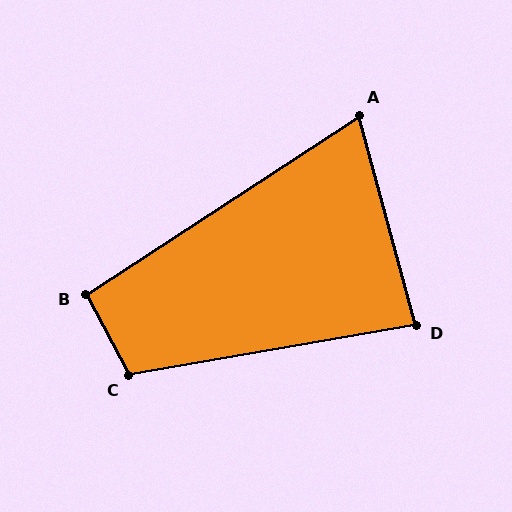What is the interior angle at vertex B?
Approximately 95 degrees (obtuse).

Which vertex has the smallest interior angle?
A, at approximately 72 degrees.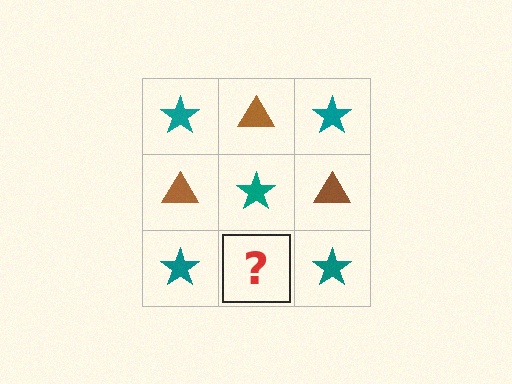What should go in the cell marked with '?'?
The missing cell should contain a brown triangle.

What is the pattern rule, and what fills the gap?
The rule is that it alternates teal star and brown triangle in a checkerboard pattern. The gap should be filled with a brown triangle.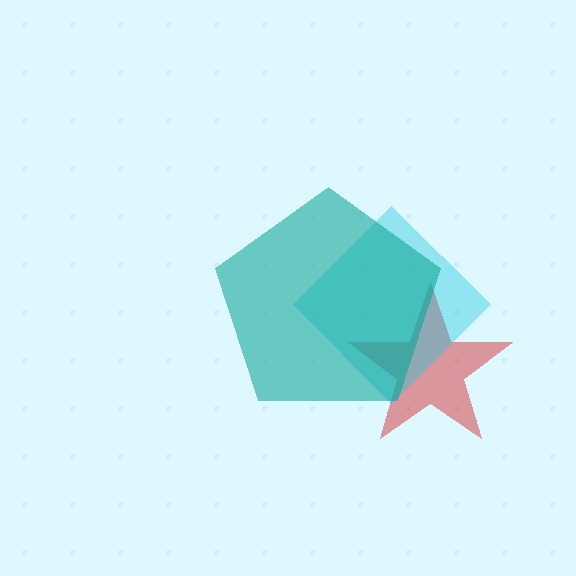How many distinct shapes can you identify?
There are 3 distinct shapes: a red star, a cyan diamond, a teal pentagon.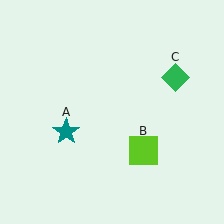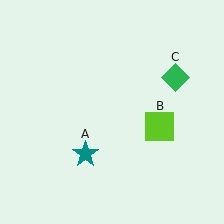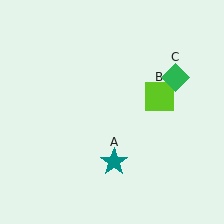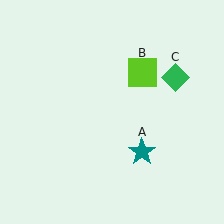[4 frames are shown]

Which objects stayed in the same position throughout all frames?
Green diamond (object C) remained stationary.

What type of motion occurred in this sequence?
The teal star (object A), lime square (object B) rotated counterclockwise around the center of the scene.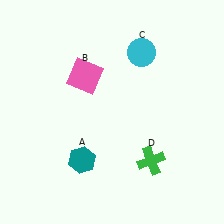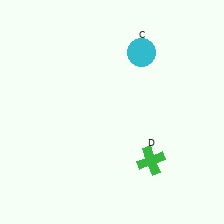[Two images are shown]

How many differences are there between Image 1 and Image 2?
There are 2 differences between the two images.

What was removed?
The pink square (B), the teal hexagon (A) were removed in Image 2.